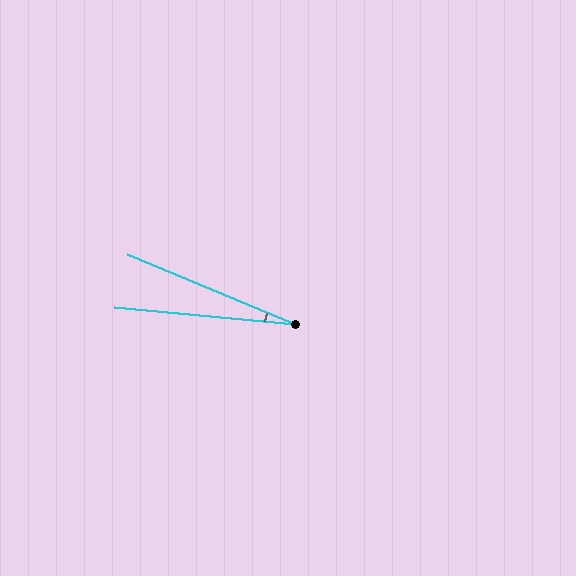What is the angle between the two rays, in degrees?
Approximately 17 degrees.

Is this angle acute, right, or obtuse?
It is acute.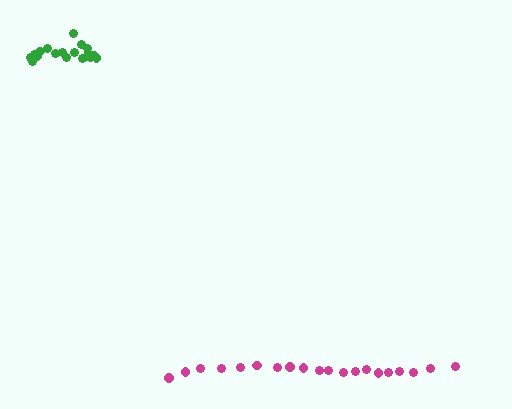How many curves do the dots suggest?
There are 2 distinct paths.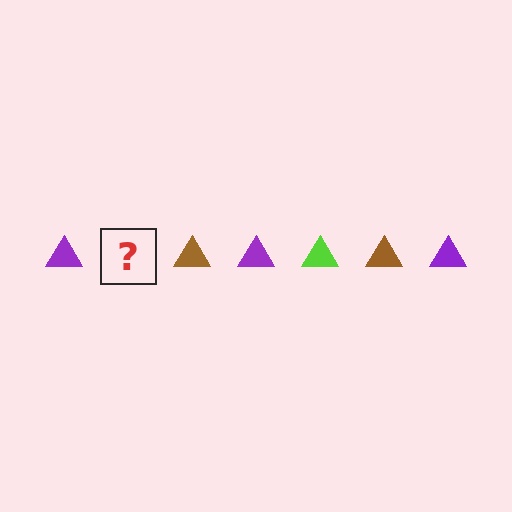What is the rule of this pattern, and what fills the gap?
The rule is that the pattern cycles through purple, lime, brown triangles. The gap should be filled with a lime triangle.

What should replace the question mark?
The question mark should be replaced with a lime triangle.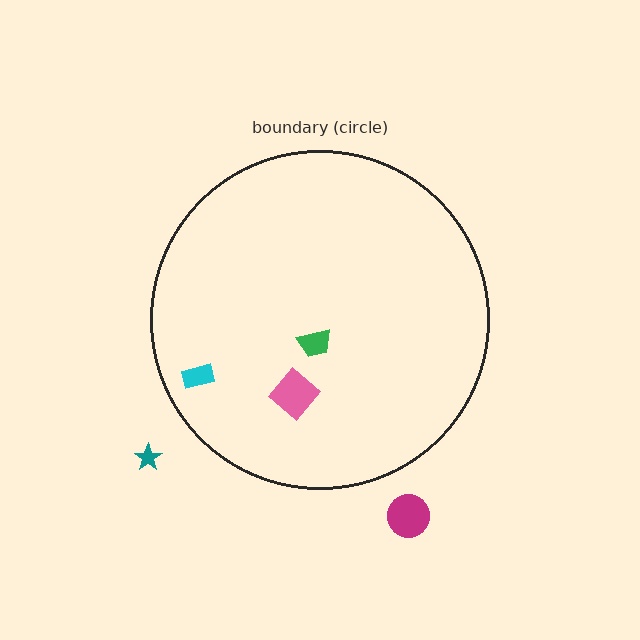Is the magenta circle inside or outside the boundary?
Outside.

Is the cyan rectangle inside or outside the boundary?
Inside.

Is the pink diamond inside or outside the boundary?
Inside.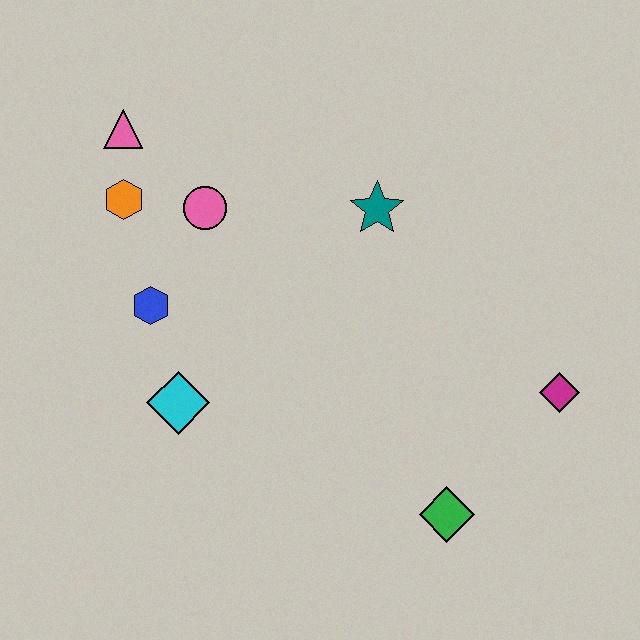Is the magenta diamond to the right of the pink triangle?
Yes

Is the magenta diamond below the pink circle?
Yes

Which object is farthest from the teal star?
The green diamond is farthest from the teal star.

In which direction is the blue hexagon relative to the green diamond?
The blue hexagon is to the left of the green diamond.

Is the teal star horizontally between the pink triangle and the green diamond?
Yes